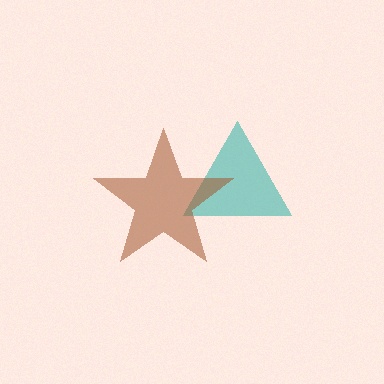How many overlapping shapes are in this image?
There are 2 overlapping shapes in the image.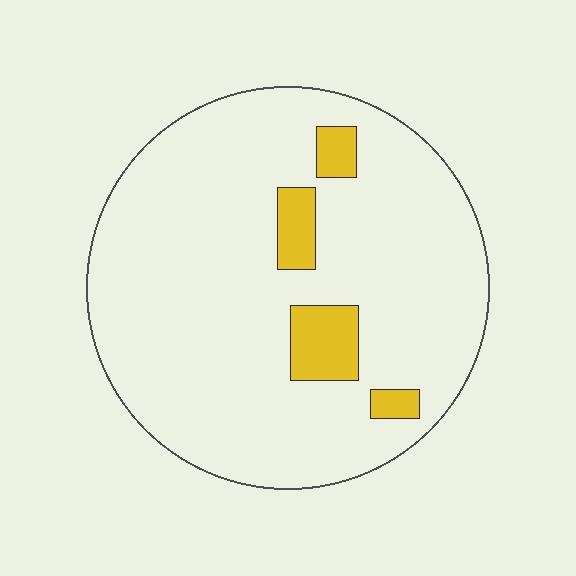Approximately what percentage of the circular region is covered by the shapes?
Approximately 10%.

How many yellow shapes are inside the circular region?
4.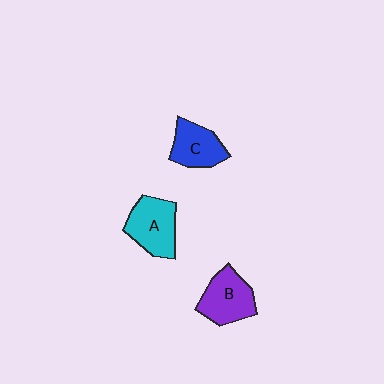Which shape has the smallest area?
Shape C (blue).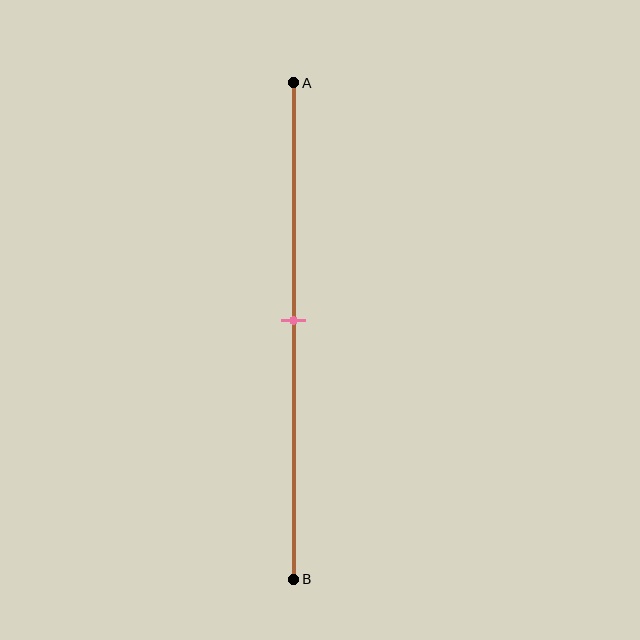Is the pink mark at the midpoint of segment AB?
Yes, the mark is approximately at the midpoint.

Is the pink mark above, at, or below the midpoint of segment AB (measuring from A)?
The pink mark is approximately at the midpoint of segment AB.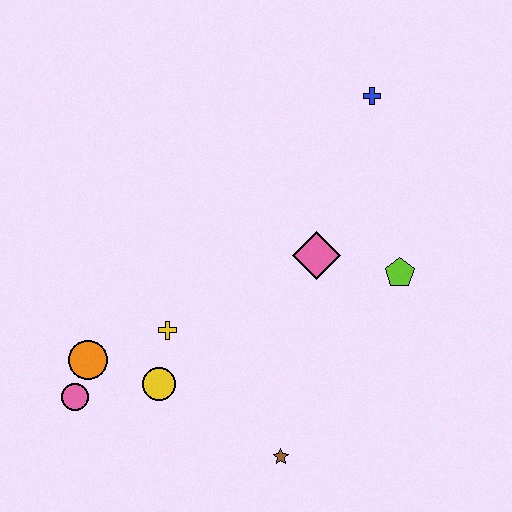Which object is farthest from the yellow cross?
The blue cross is farthest from the yellow cross.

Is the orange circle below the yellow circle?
No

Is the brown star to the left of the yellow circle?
No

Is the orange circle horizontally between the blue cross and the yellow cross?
No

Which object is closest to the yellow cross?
The yellow circle is closest to the yellow cross.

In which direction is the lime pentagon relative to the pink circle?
The lime pentagon is to the right of the pink circle.